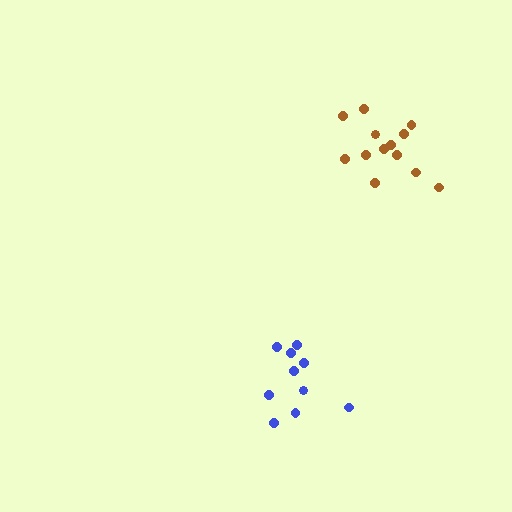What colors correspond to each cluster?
The clusters are colored: brown, blue.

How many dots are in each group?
Group 1: 13 dots, Group 2: 10 dots (23 total).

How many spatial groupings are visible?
There are 2 spatial groupings.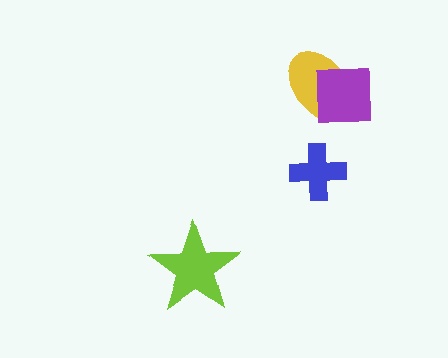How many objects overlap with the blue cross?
0 objects overlap with the blue cross.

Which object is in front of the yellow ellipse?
The purple square is in front of the yellow ellipse.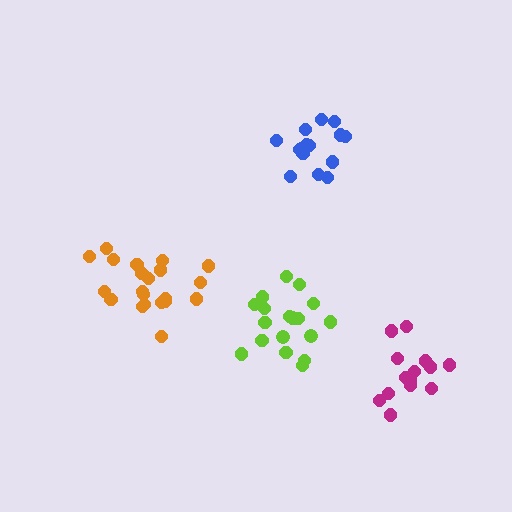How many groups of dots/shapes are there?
There are 4 groups.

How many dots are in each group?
Group 1: 21 dots, Group 2: 15 dots, Group 3: 18 dots, Group 4: 15 dots (69 total).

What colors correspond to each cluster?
The clusters are colored: orange, blue, lime, magenta.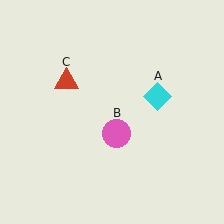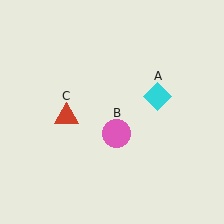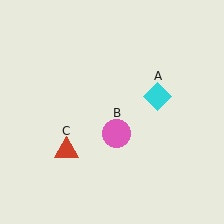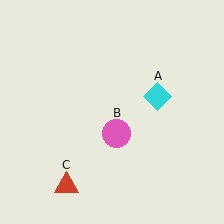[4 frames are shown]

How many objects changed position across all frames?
1 object changed position: red triangle (object C).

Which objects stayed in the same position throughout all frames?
Cyan diamond (object A) and pink circle (object B) remained stationary.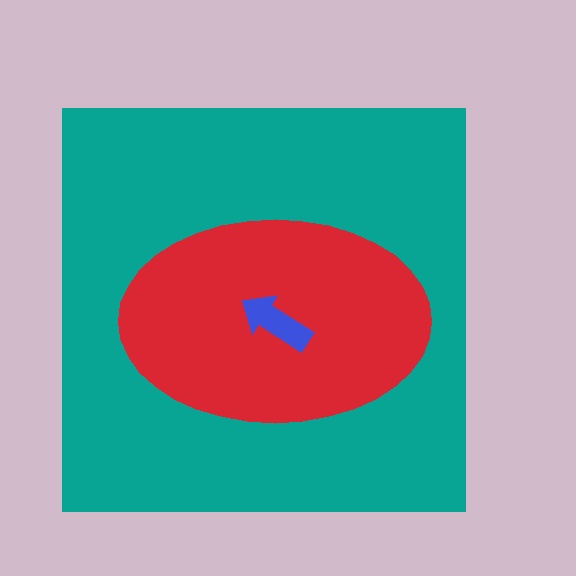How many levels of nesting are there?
3.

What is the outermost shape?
The teal square.